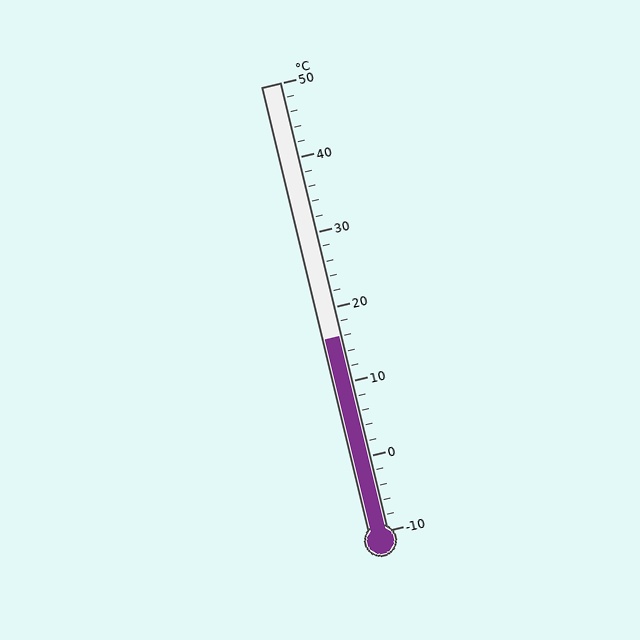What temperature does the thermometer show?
The thermometer shows approximately 16°C.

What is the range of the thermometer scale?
The thermometer scale ranges from -10°C to 50°C.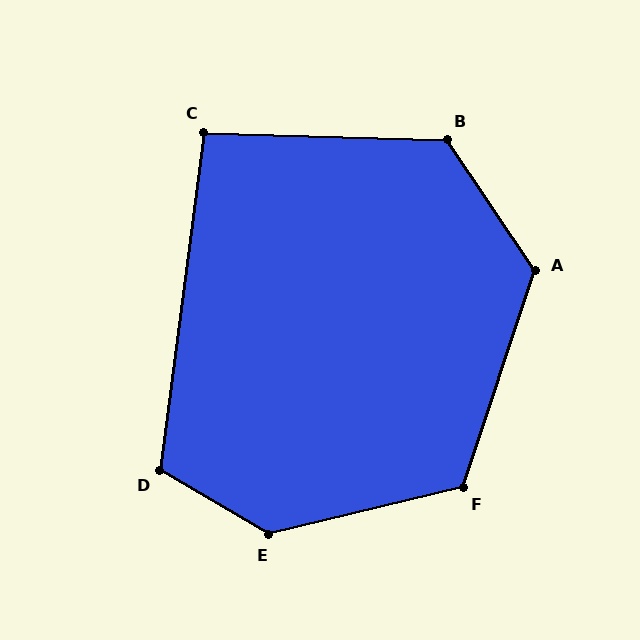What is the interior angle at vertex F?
Approximately 122 degrees (obtuse).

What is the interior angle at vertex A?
Approximately 128 degrees (obtuse).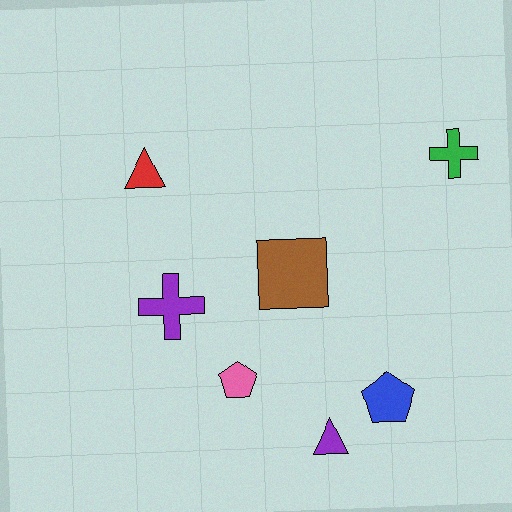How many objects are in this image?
There are 7 objects.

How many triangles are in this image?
There are 2 triangles.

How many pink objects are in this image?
There is 1 pink object.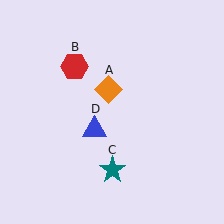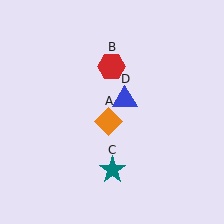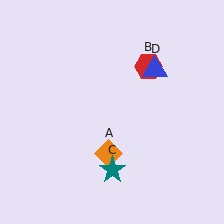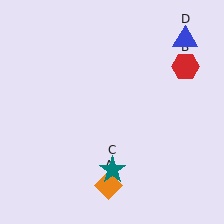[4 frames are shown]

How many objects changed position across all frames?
3 objects changed position: orange diamond (object A), red hexagon (object B), blue triangle (object D).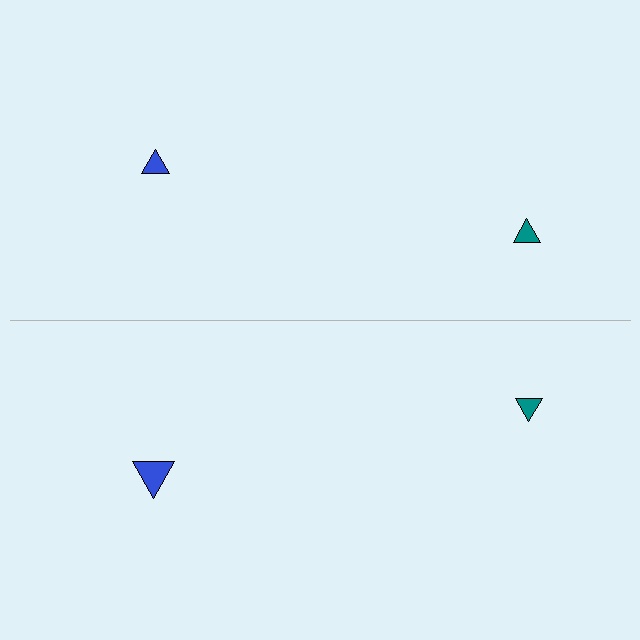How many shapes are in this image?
There are 4 shapes in this image.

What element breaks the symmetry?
The blue triangle on the bottom side has a different size than its mirror counterpart.